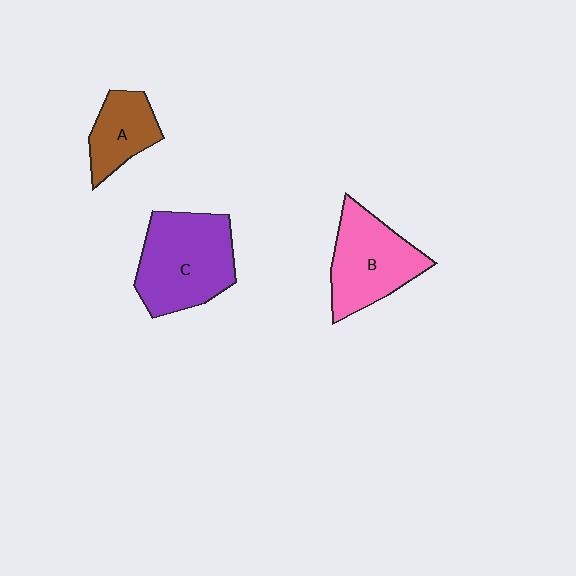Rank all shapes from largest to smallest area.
From largest to smallest: C (purple), B (pink), A (brown).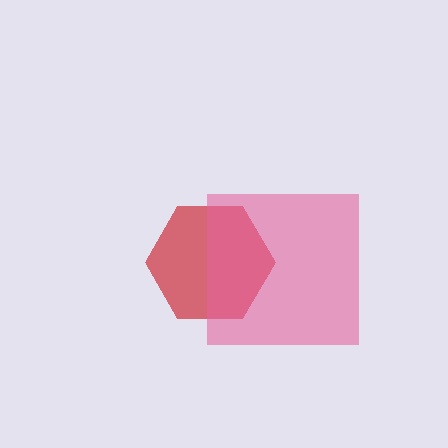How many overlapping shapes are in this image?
There are 2 overlapping shapes in the image.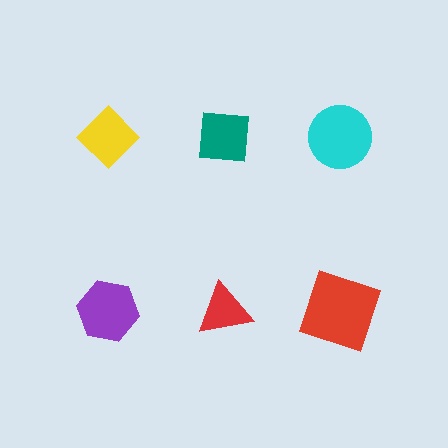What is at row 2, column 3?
A red square.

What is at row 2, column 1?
A purple hexagon.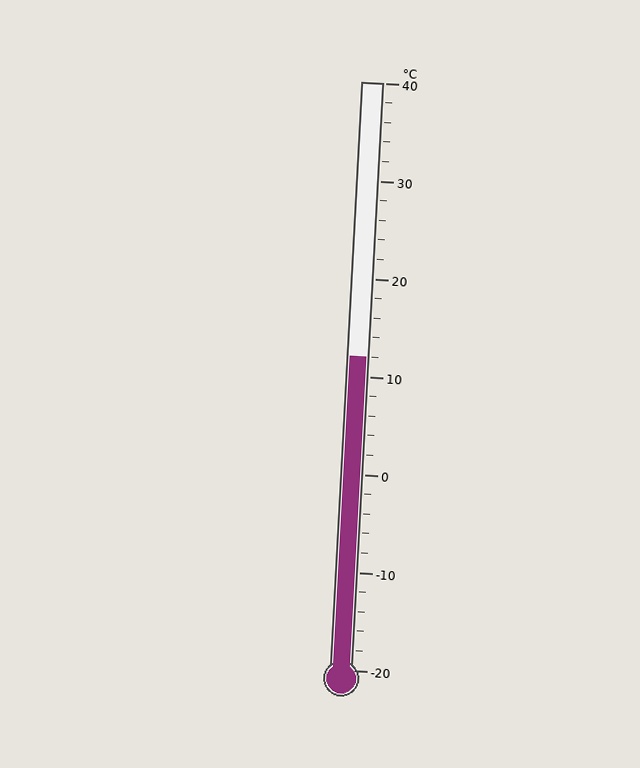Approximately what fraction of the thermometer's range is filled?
The thermometer is filled to approximately 55% of its range.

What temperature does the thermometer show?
The thermometer shows approximately 12°C.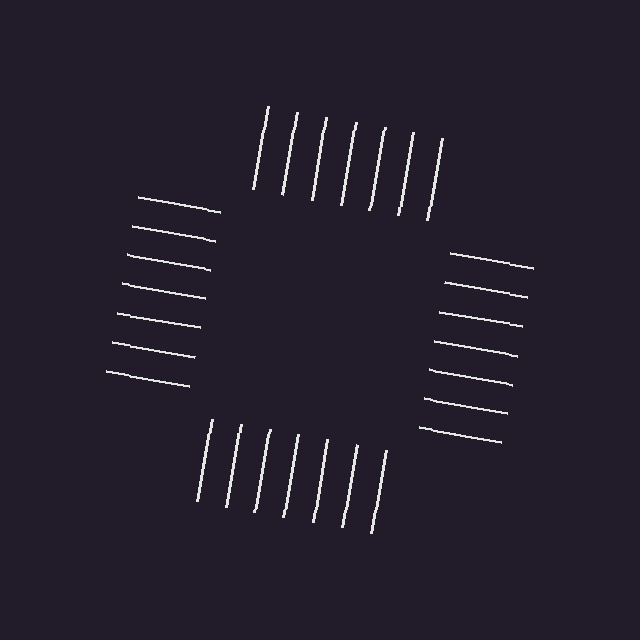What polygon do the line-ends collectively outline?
An illusory square — the line segments terminate on its edges but no continuous stroke is drawn.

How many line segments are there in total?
28 — 7 along each of the 4 edges.